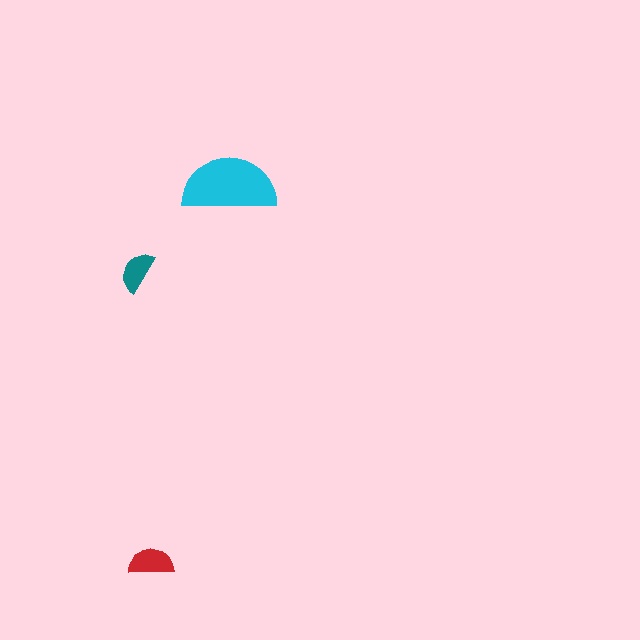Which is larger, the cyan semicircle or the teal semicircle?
The cyan one.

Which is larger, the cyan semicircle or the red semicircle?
The cyan one.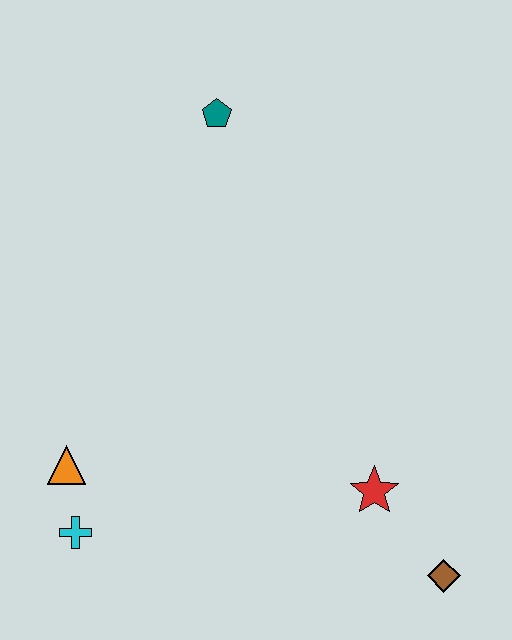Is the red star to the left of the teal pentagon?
No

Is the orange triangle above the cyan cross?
Yes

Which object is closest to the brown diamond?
The red star is closest to the brown diamond.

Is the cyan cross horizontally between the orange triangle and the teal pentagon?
Yes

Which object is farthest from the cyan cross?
The teal pentagon is farthest from the cyan cross.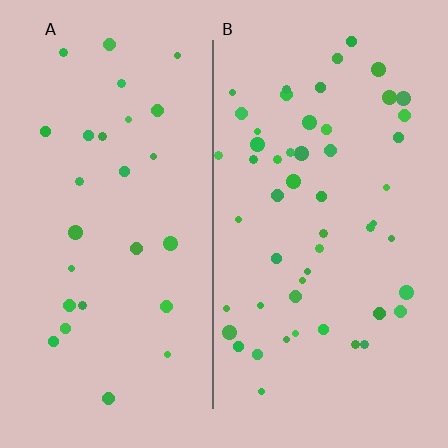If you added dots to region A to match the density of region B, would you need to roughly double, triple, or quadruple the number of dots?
Approximately double.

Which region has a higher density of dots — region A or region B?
B (the right).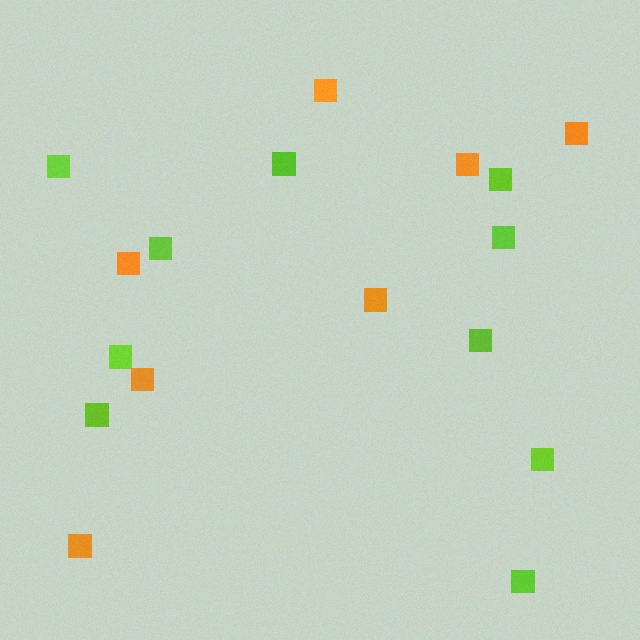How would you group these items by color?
There are 2 groups: one group of lime squares (10) and one group of orange squares (7).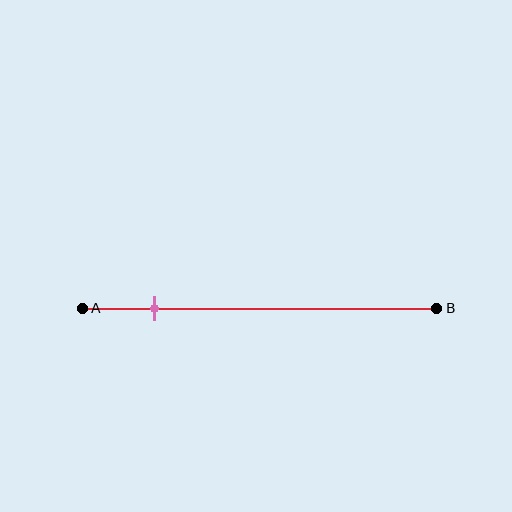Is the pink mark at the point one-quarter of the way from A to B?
No, the mark is at about 20% from A, not at the 25% one-quarter point.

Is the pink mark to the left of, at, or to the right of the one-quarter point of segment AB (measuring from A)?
The pink mark is to the left of the one-quarter point of segment AB.